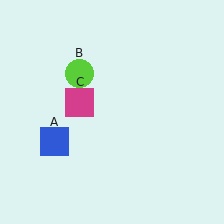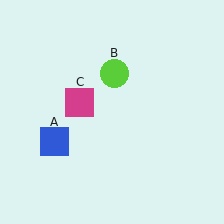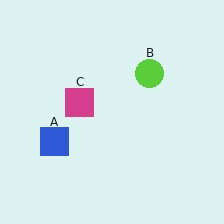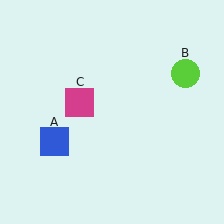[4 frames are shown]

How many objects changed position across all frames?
1 object changed position: lime circle (object B).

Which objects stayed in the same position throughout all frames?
Blue square (object A) and magenta square (object C) remained stationary.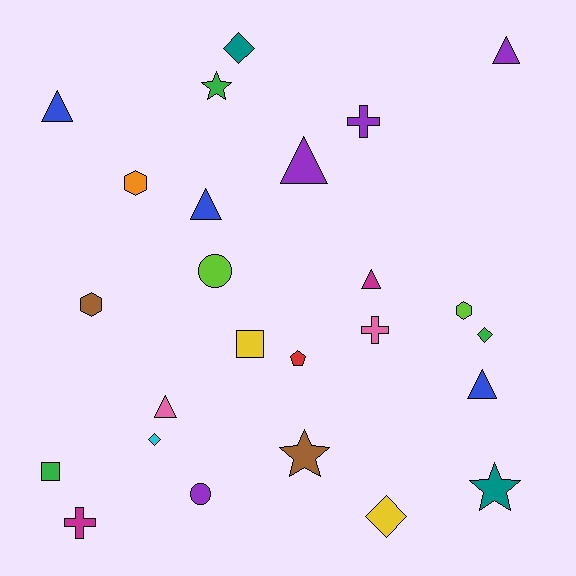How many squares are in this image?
There are 2 squares.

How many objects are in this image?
There are 25 objects.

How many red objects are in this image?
There is 1 red object.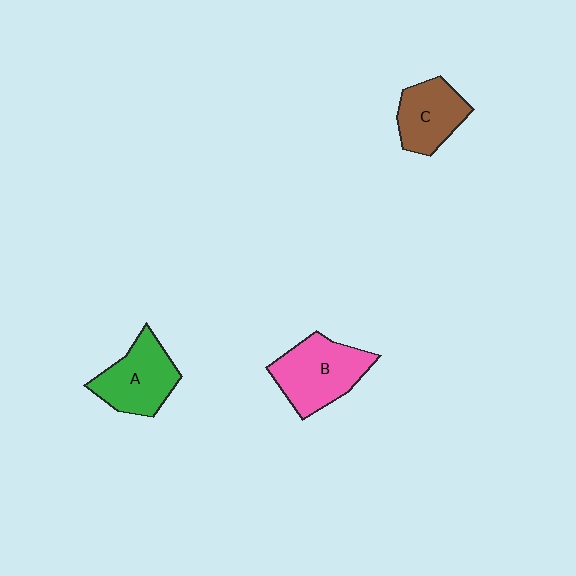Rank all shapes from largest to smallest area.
From largest to smallest: B (pink), A (green), C (brown).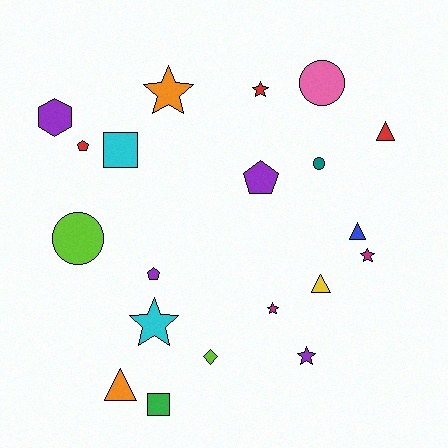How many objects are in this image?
There are 20 objects.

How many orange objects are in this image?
There are 2 orange objects.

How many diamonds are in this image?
There is 1 diamond.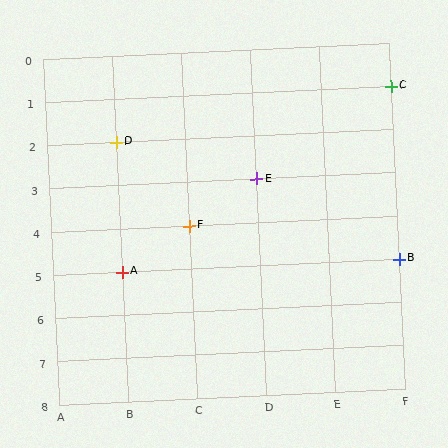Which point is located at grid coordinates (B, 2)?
Point D is at (B, 2).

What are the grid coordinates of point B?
Point B is at grid coordinates (F, 5).